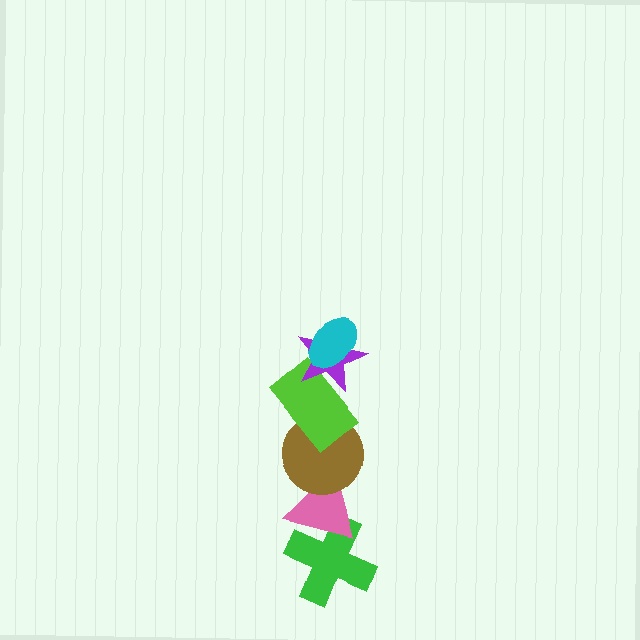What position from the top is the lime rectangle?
The lime rectangle is 3rd from the top.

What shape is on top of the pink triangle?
The brown circle is on top of the pink triangle.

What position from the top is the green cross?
The green cross is 6th from the top.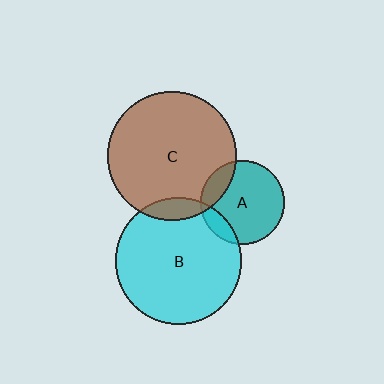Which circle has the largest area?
Circle C (brown).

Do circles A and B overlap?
Yes.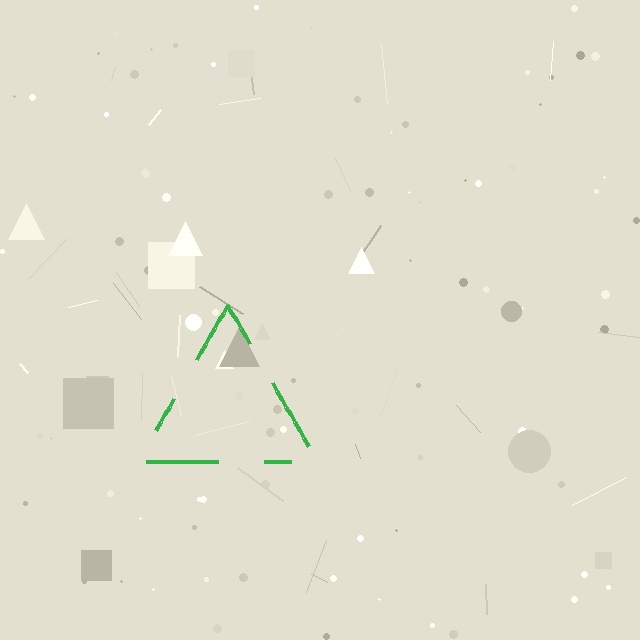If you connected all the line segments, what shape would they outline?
They would outline a triangle.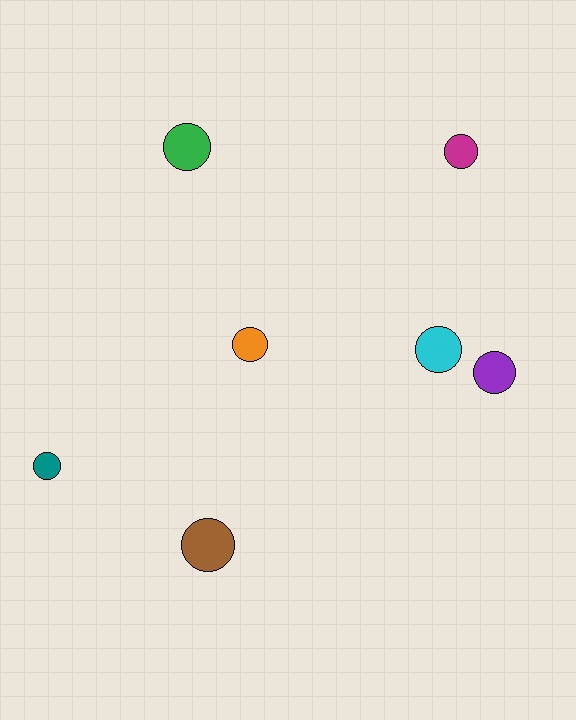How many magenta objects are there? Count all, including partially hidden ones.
There is 1 magenta object.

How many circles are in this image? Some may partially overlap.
There are 7 circles.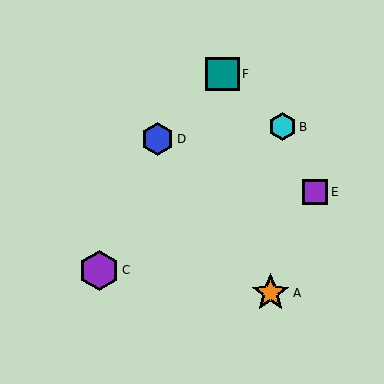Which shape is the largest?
The purple hexagon (labeled C) is the largest.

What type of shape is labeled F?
Shape F is a teal square.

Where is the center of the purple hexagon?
The center of the purple hexagon is at (99, 270).